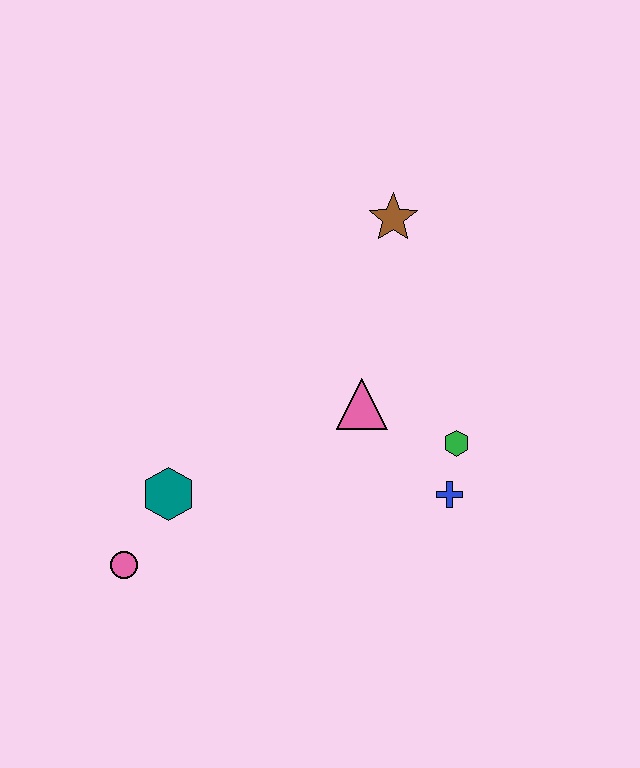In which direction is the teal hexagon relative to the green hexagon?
The teal hexagon is to the left of the green hexagon.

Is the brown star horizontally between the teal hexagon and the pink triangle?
No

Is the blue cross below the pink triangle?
Yes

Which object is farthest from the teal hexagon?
The brown star is farthest from the teal hexagon.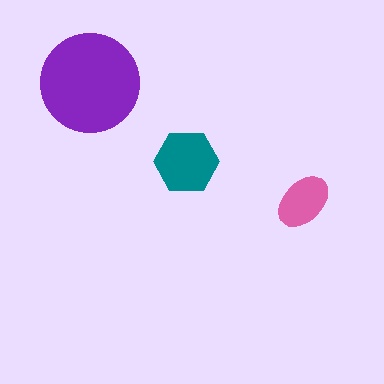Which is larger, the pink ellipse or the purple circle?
The purple circle.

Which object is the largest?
The purple circle.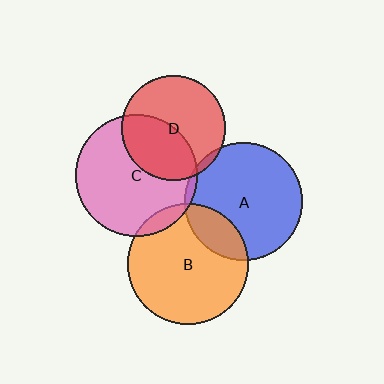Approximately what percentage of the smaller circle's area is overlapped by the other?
Approximately 40%.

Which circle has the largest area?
Circle C (pink).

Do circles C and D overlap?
Yes.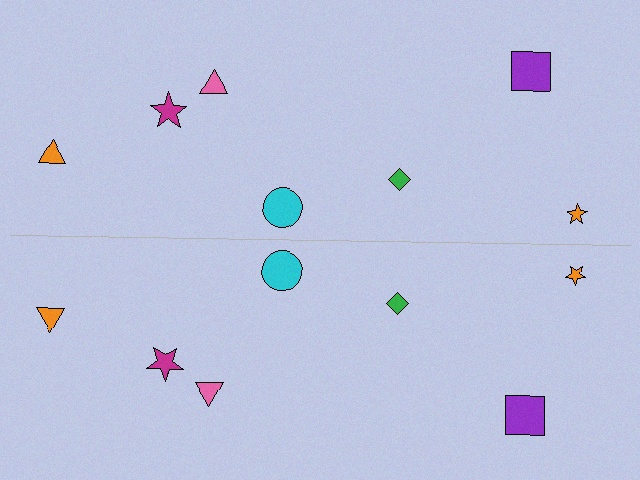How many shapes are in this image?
There are 14 shapes in this image.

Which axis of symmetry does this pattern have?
The pattern has a horizontal axis of symmetry running through the center of the image.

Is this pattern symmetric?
Yes, this pattern has bilateral (reflection) symmetry.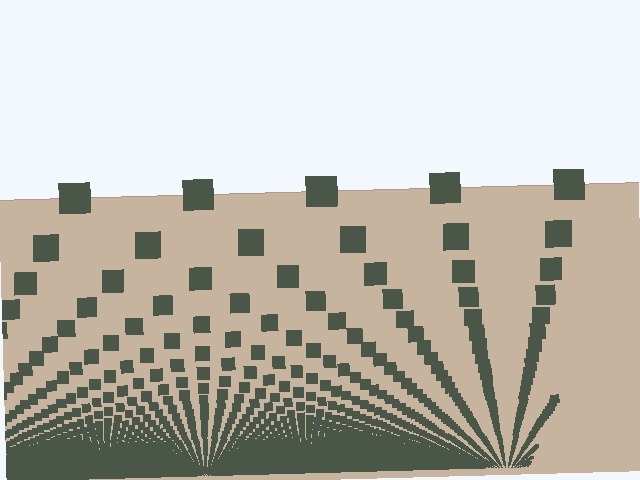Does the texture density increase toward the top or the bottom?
Density increases toward the bottom.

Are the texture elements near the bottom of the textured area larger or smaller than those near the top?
Smaller. The gradient is inverted — elements near the bottom are smaller and denser.